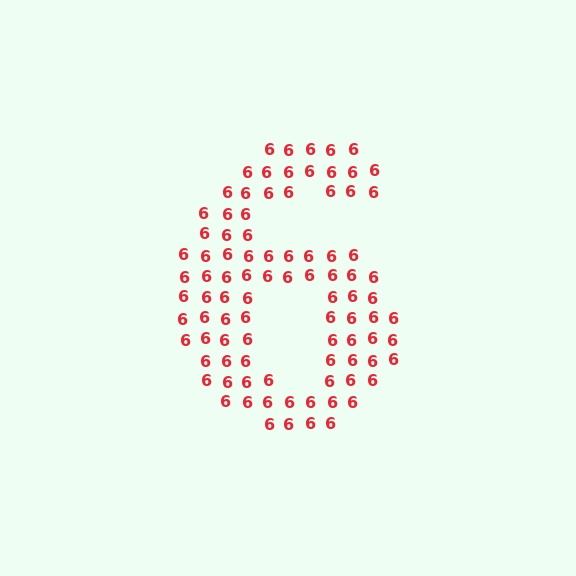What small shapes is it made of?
It is made of small digit 6's.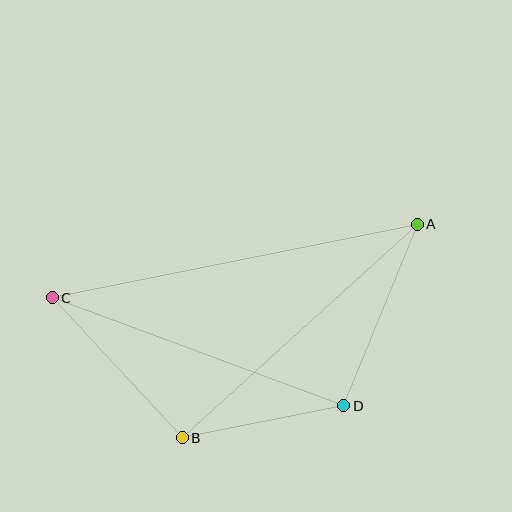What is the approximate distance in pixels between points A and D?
The distance between A and D is approximately 196 pixels.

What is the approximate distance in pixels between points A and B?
The distance between A and B is approximately 318 pixels.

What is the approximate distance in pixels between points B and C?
The distance between B and C is approximately 191 pixels.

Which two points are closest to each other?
Points B and D are closest to each other.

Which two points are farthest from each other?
Points A and C are farthest from each other.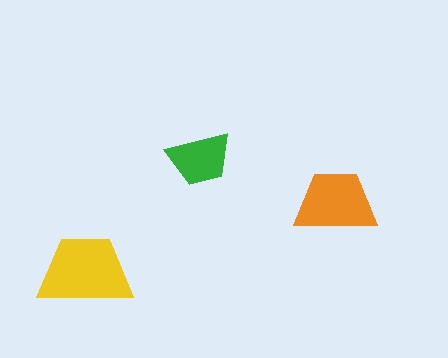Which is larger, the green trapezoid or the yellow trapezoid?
The yellow one.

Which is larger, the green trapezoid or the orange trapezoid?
The orange one.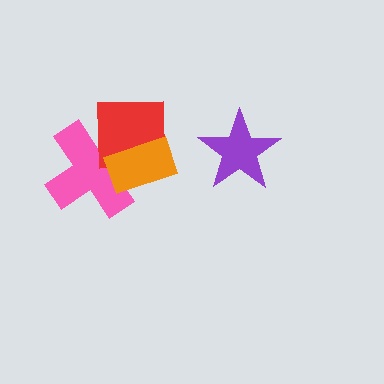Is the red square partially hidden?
Yes, it is partially covered by another shape.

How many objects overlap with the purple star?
0 objects overlap with the purple star.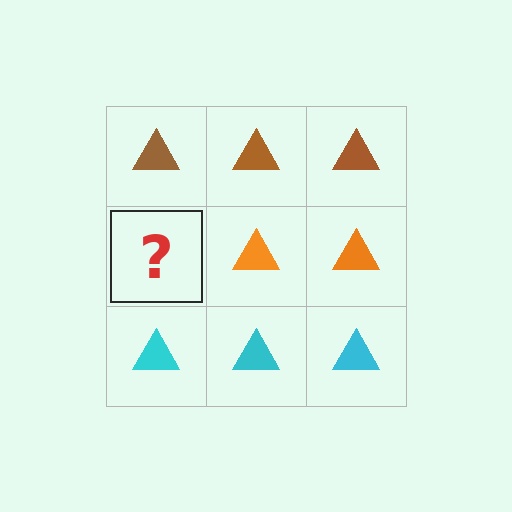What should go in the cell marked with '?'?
The missing cell should contain an orange triangle.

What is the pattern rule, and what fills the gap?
The rule is that each row has a consistent color. The gap should be filled with an orange triangle.